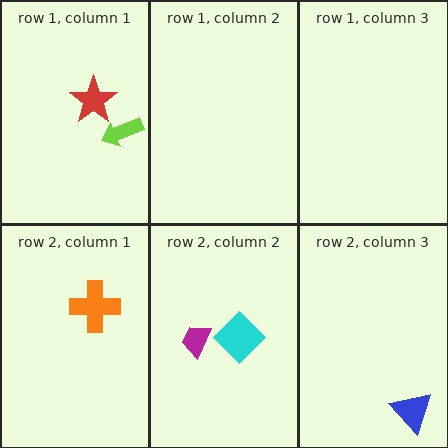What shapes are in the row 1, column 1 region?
The red star, the lime arrow.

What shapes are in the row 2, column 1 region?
The orange cross.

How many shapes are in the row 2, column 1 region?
1.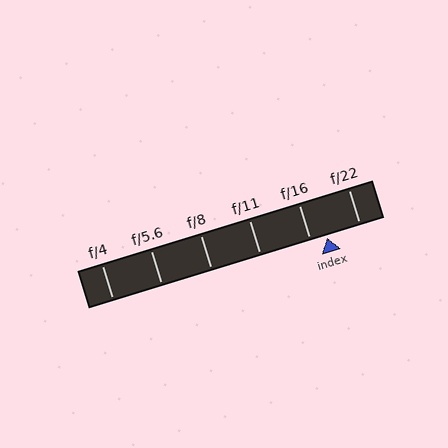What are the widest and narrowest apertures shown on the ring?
The widest aperture shown is f/4 and the narrowest is f/22.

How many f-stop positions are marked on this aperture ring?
There are 6 f-stop positions marked.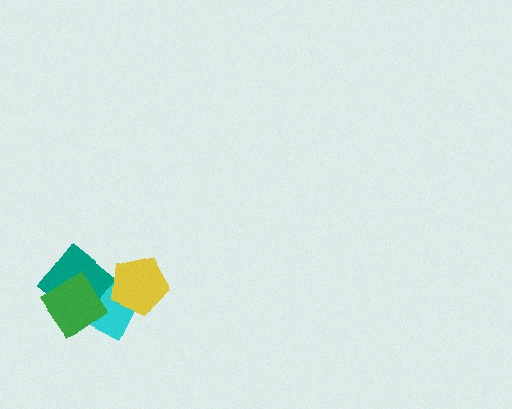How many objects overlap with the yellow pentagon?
2 objects overlap with the yellow pentagon.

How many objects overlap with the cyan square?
3 objects overlap with the cyan square.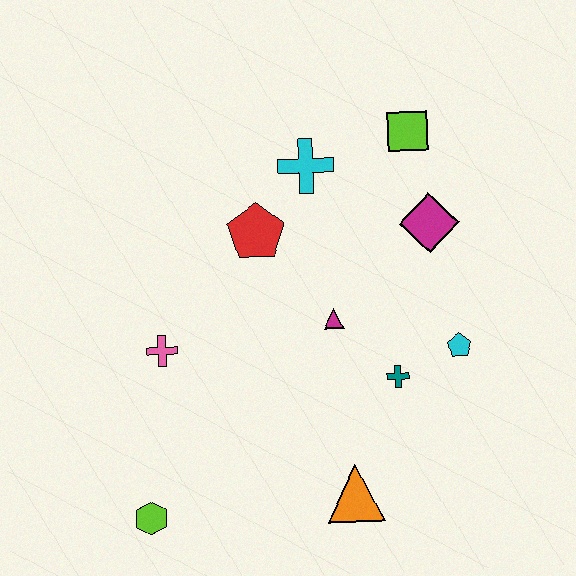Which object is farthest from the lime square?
The lime hexagon is farthest from the lime square.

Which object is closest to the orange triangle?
The teal cross is closest to the orange triangle.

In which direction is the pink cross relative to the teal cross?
The pink cross is to the left of the teal cross.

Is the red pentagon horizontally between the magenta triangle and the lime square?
No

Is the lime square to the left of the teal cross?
No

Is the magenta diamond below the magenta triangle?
No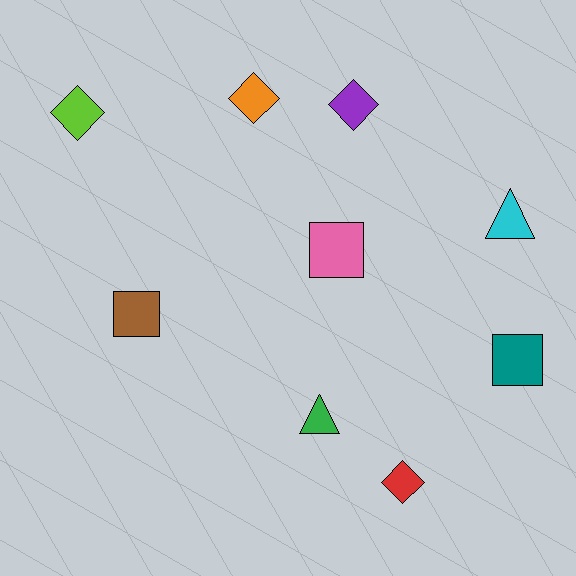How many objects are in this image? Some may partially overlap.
There are 9 objects.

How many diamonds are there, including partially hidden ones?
There are 4 diamonds.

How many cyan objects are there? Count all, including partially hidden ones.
There is 1 cyan object.